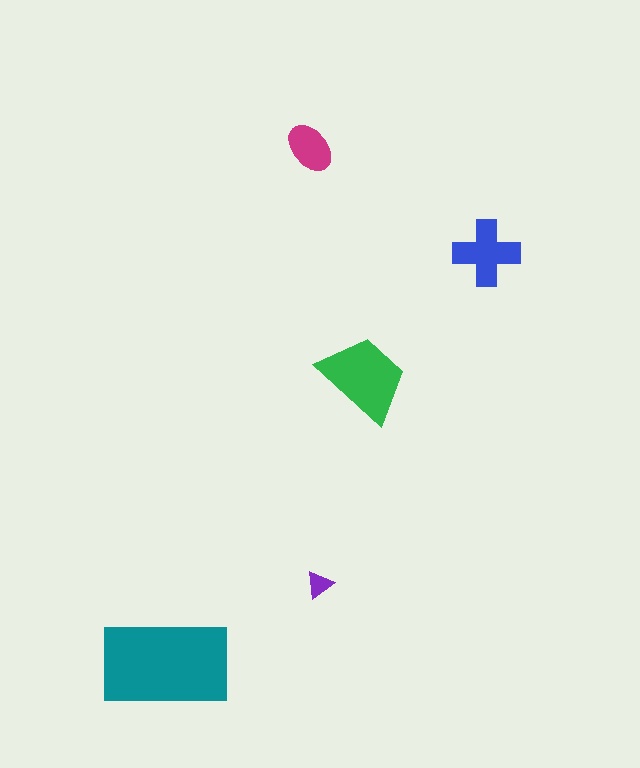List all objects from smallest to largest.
The purple triangle, the magenta ellipse, the blue cross, the green trapezoid, the teal rectangle.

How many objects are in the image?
There are 5 objects in the image.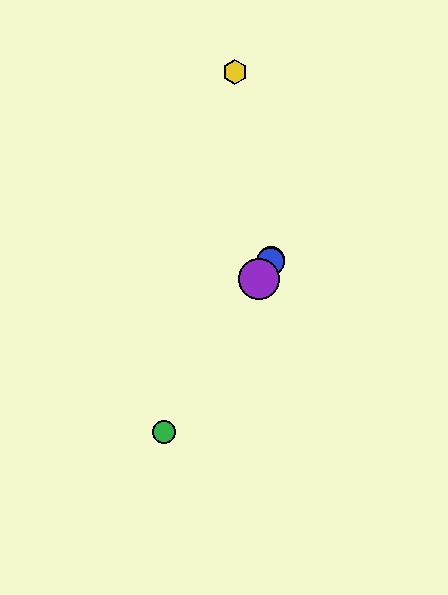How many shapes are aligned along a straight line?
4 shapes (the red circle, the blue circle, the green circle, the purple circle) are aligned along a straight line.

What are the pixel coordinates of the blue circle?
The blue circle is at (270, 261).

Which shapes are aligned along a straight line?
The red circle, the blue circle, the green circle, the purple circle are aligned along a straight line.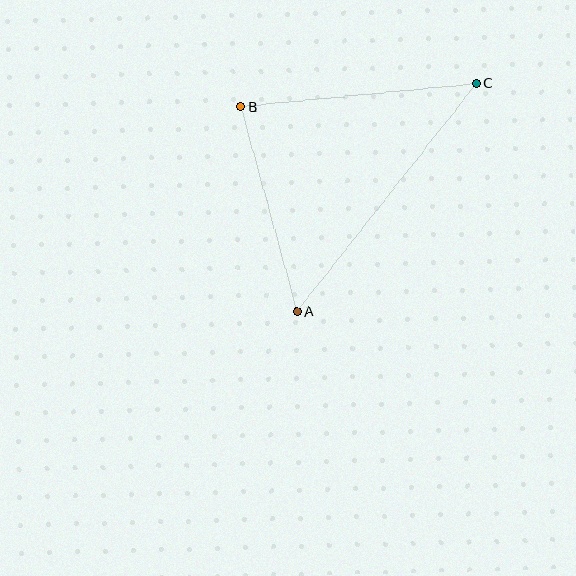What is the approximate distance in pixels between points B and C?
The distance between B and C is approximately 236 pixels.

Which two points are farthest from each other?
Points A and C are farthest from each other.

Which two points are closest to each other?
Points A and B are closest to each other.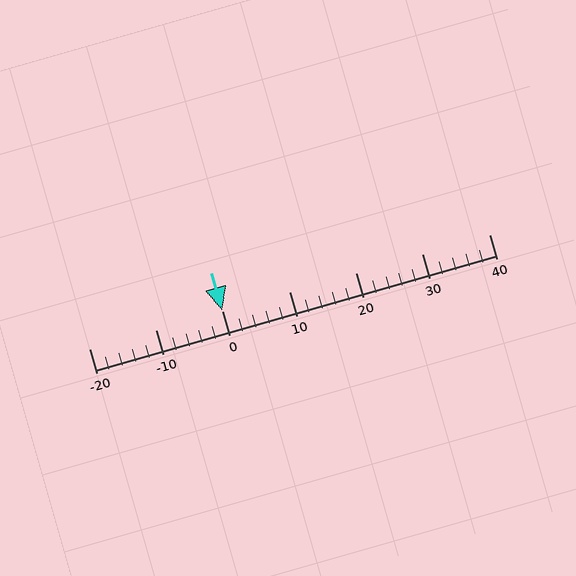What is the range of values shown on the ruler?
The ruler shows values from -20 to 40.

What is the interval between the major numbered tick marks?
The major tick marks are spaced 10 units apart.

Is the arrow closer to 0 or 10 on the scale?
The arrow is closer to 0.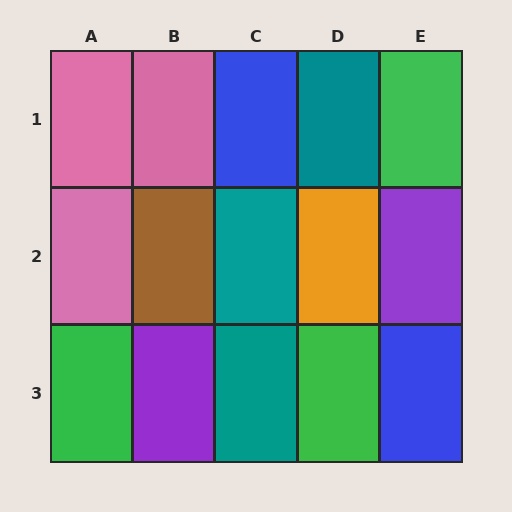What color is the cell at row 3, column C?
Teal.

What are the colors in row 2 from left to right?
Pink, brown, teal, orange, purple.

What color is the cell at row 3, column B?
Purple.